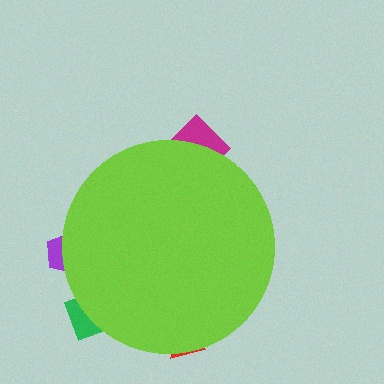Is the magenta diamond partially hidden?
Yes, the magenta diamond is partially hidden behind the lime circle.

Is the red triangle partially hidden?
Yes, the red triangle is partially hidden behind the lime circle.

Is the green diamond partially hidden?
Yes, the green diamond is partially hidden behind the lime circle.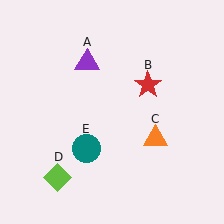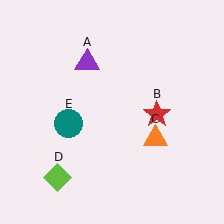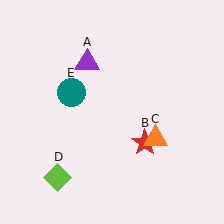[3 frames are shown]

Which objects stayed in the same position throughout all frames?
Purple triangle (object A) and orange triangle (object C) and lime diamond (object D) remained stationary.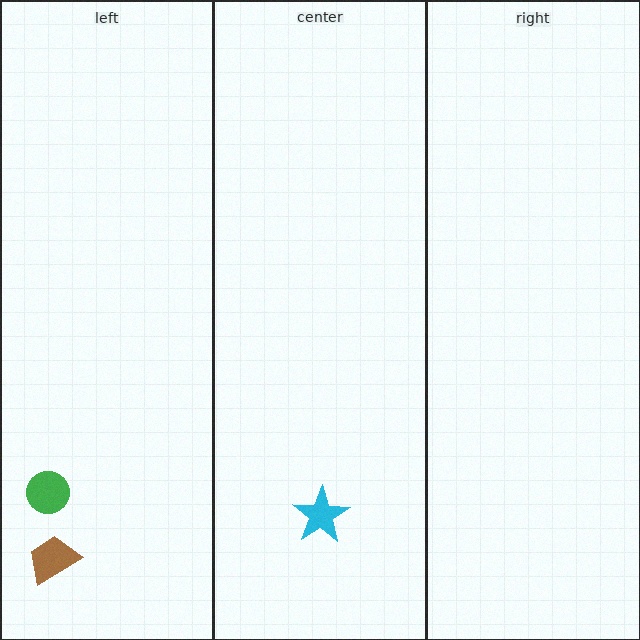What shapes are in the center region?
The cyan star.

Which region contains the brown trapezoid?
The left region.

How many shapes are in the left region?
2.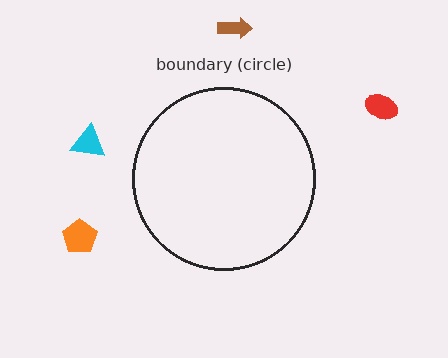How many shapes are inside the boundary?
0 inside, 4 outside.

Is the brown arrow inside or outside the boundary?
Outside.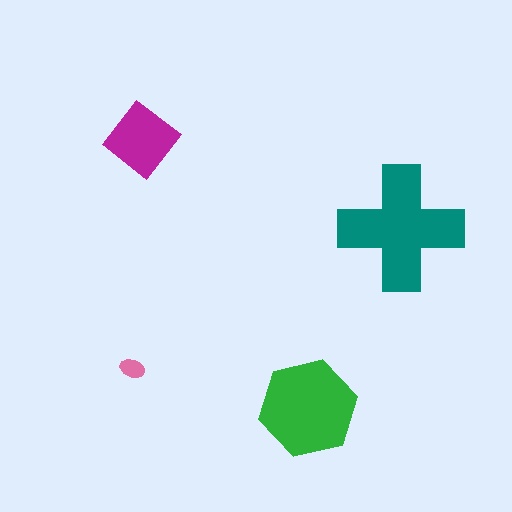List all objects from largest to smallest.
The teal cross, the green hexagon, the magenta diamond, the pink ellipse.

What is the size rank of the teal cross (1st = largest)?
1st.